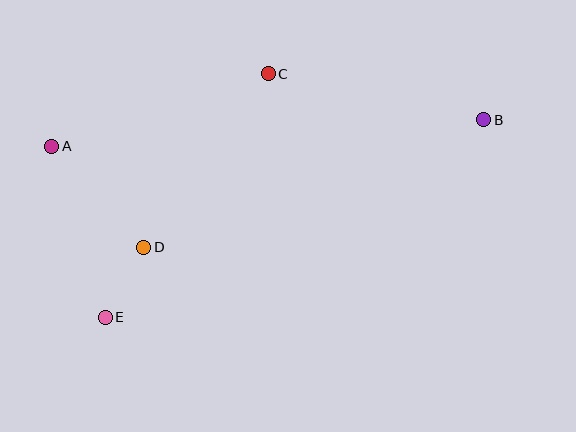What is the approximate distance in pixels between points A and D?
The distance between A and D is approximately 136 pixels.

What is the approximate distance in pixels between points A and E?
The distance between A and E is approximately 179 pixels.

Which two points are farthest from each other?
Points A and B are farthest from each other.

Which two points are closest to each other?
Points D and E are closest to each other.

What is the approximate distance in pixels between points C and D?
The distance between C and D is approximately 213 pixels.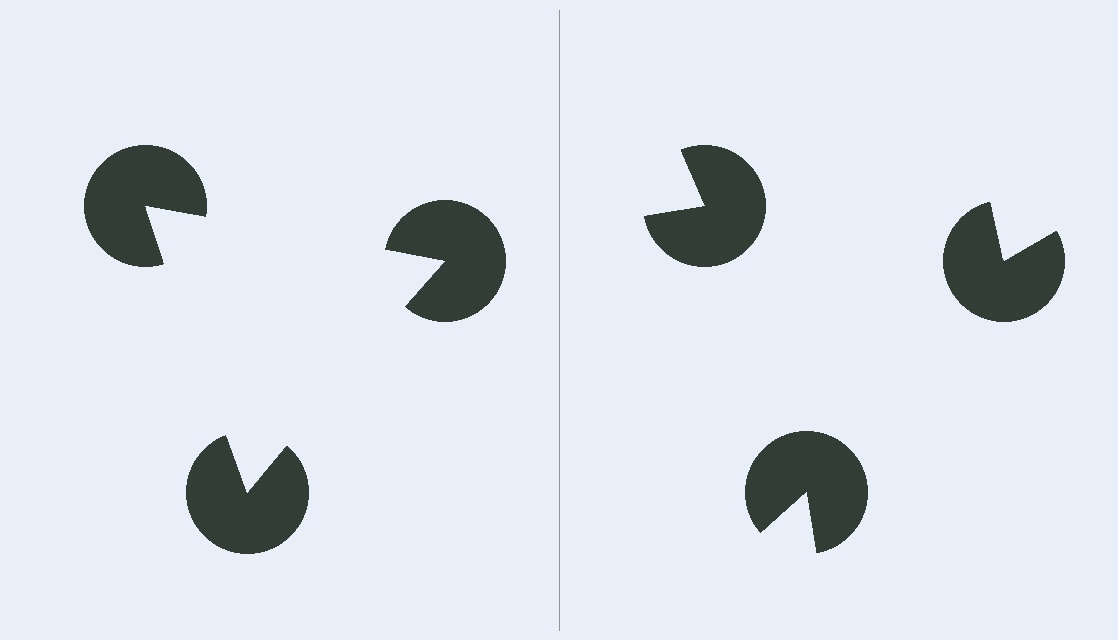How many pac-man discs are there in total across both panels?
6 — 3 on each side.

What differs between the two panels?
The pac-man discs are positioned identically on both sides; only the wedge orientations differ. On the left they align to a triangle; on the right they are misaligned.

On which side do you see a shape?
An illusory triangle appears on the left side. On the right side the wedge cuts are rotated, so no coherent shape forms.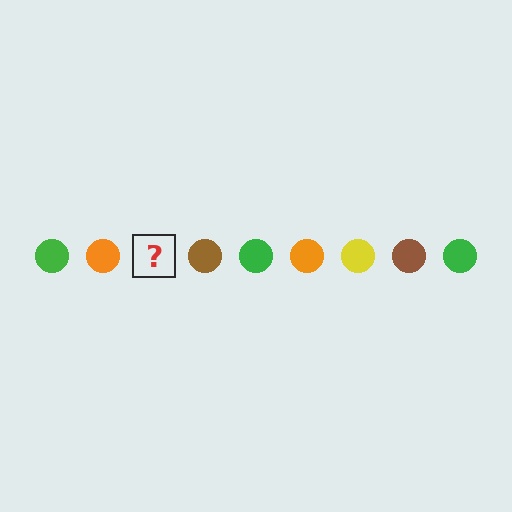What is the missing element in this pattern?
The missing element is a yellow circle.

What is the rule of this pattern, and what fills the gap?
The rule is that the pattern cycles through green, orange, yellow, brown circles. The gap should be filled with a yellow circle.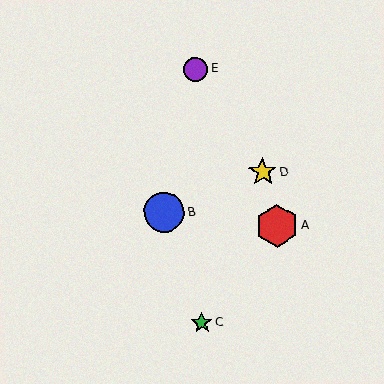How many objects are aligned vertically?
2 objects (C, E) are aligned vertically.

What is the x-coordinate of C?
Object C is at x≈202.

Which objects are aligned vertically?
Objects C, E are aligned vertically.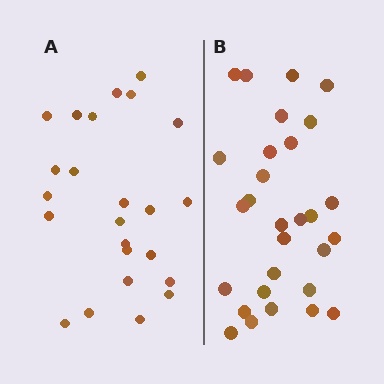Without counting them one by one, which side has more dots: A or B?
Region B (the right region) has more dots.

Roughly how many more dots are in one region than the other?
Region B has about 5 more dots than region A.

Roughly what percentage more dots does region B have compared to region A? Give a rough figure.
About 20% more.